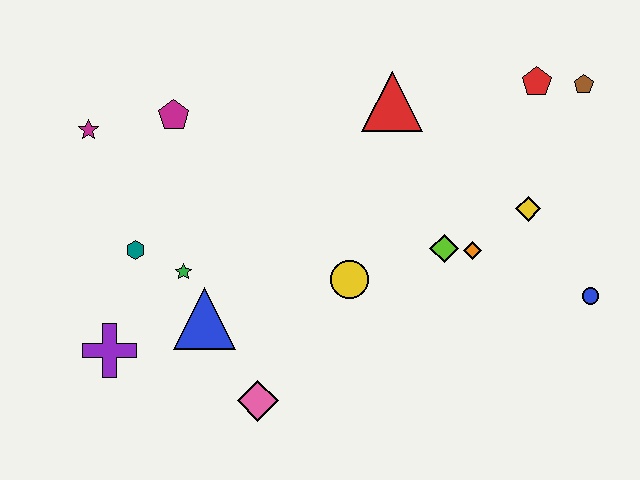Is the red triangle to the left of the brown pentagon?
Yes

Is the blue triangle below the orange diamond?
Yes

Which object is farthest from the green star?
The brown pentagon is farthest from the green star.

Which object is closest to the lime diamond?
The orange diamond is closest to the lime diamond.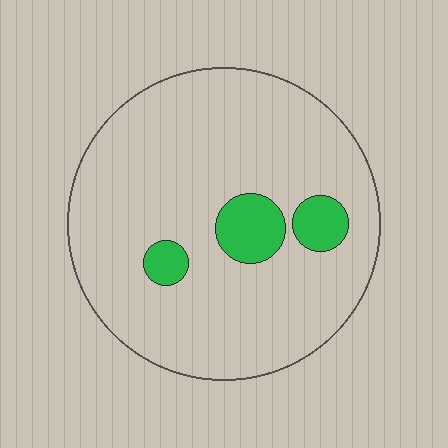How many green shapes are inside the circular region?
3.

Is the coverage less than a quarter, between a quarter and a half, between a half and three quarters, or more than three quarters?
Less than a quarter.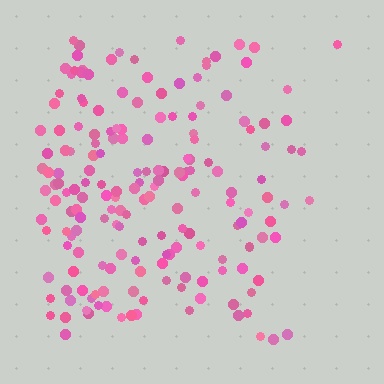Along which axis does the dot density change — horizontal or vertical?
Horizontal.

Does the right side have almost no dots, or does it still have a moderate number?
Still a moderate number, just noticeably fewer than the left.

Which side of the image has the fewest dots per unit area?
The right.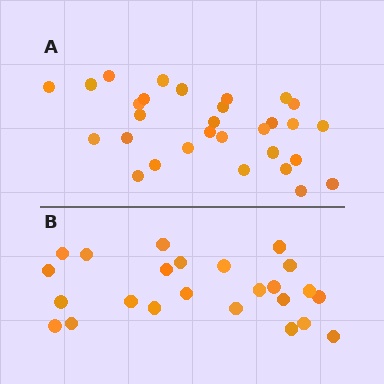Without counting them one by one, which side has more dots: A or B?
Region A (the top region) has more dots.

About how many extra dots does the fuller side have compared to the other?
Region A has about 6 more dots than region B.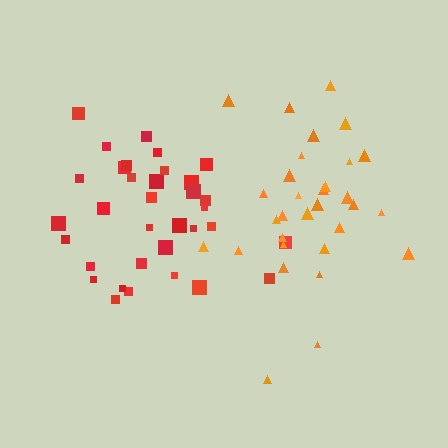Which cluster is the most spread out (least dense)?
Red.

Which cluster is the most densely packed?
Orange.